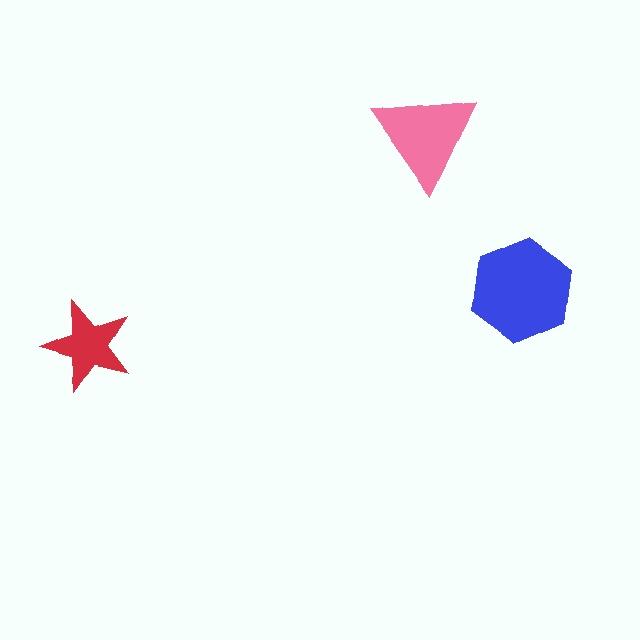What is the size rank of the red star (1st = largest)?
3rd.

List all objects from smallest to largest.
The red star, the pink triangle, the blue hexagon.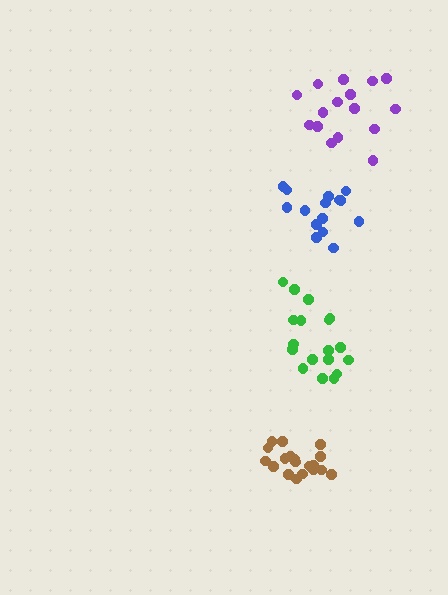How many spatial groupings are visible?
There are 4 spatial groupings.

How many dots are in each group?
Group 1: 18 dots, Group 2: 16 dots, Group 3: 15 dots, Group 4: 19 dots (68 total).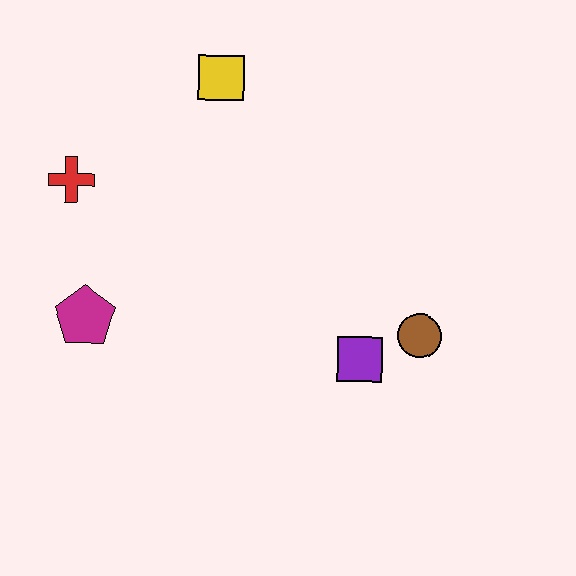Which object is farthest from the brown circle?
The red cross is farthest from the brown circle.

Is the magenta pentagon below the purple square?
No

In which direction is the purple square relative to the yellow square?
The purple square is below the yellow square.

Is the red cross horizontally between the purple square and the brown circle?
No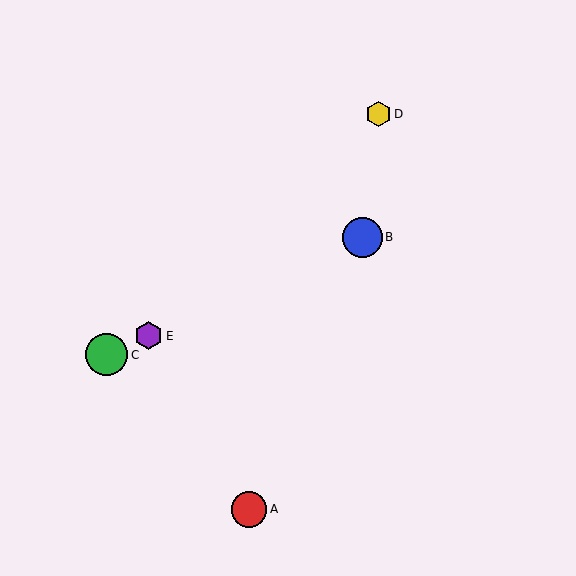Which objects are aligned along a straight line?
Objects B, C, E are aligned along a straight line.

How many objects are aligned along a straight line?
3 objects (B, C, E) are aligned along a straight line.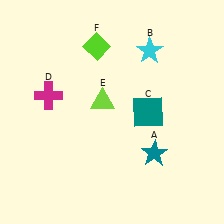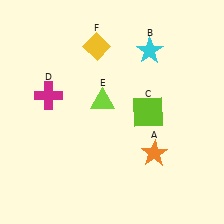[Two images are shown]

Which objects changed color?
A changed from teal to orange. C changed from teal to lime. F changed from lime to yellow.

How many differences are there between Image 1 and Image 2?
There are 3 differences between the two images.